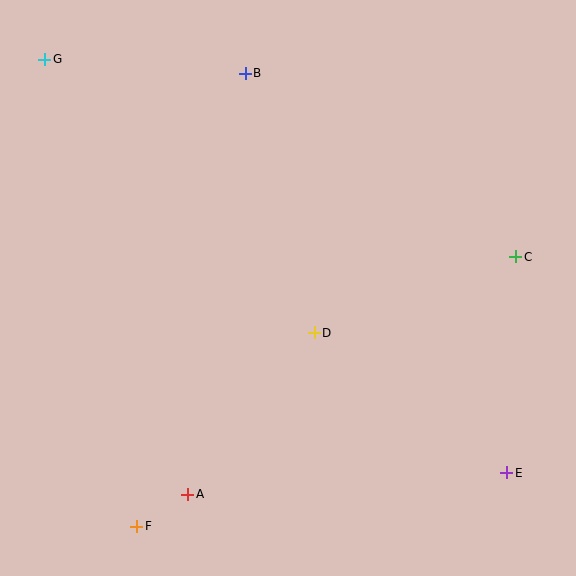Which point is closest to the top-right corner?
Point C is closest to the top-right corner.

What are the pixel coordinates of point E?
Point E is at (507, 473).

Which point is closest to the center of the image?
Point D at (314, 333) is closest to the center.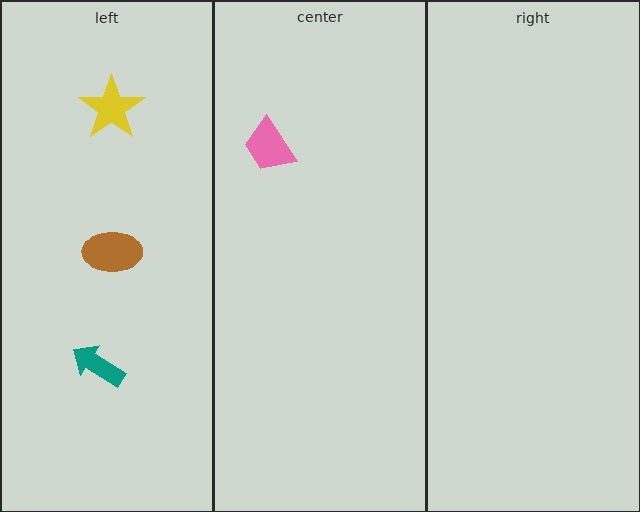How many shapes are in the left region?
3.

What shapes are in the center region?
The pink trapezoid.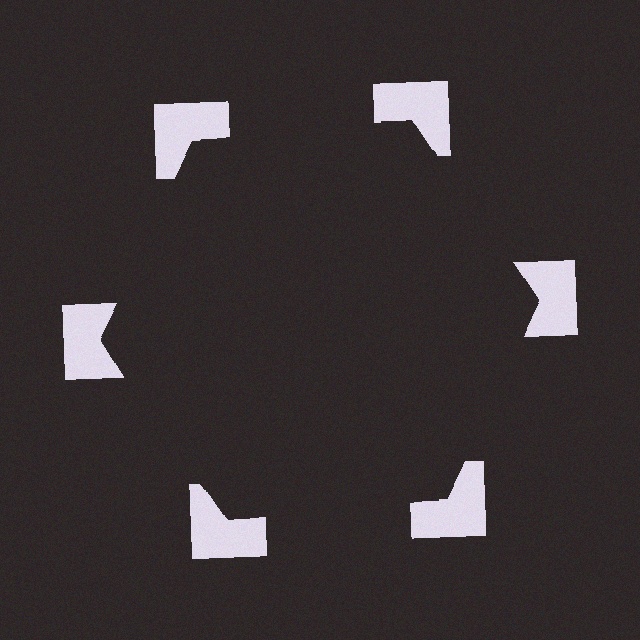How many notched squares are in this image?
There are 6 — one at each vertex of the illusory hexagon.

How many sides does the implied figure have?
6 sides.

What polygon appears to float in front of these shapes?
An illusory hexagon — its edges are inferred from the aligned wedge cuts in the notched squares, not physically drawn.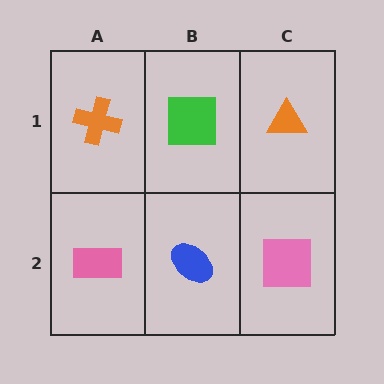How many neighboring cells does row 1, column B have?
3.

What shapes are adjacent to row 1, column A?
A pink rectangle (row 2, column A), a green square (row 1, column B).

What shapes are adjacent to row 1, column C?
A pink square (row 2, column C), a green square (row 1, column B).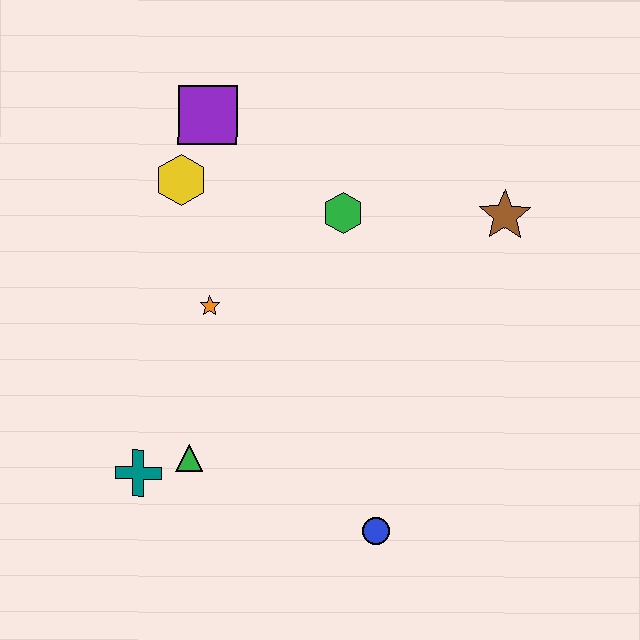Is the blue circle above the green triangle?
No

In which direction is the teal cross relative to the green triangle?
The teal cross is to the left of the green triangle.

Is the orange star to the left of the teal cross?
No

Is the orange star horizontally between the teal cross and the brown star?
Yes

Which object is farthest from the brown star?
The teal cross is farthest from the brown star.